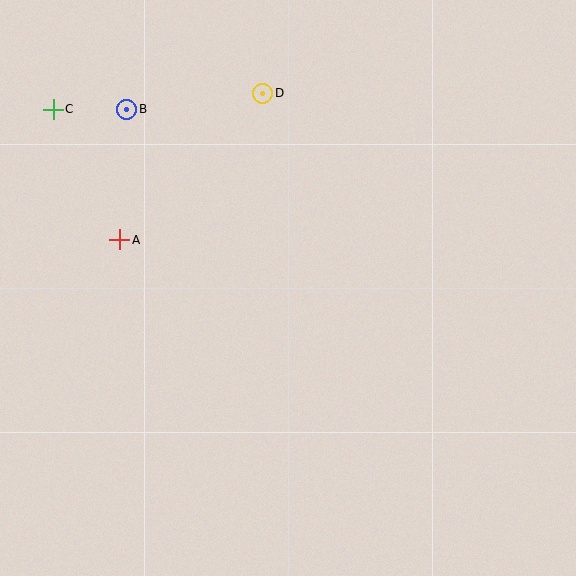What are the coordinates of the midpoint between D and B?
The midpoint between D and B is at (195, 101).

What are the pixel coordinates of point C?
Point C is at (53, 109).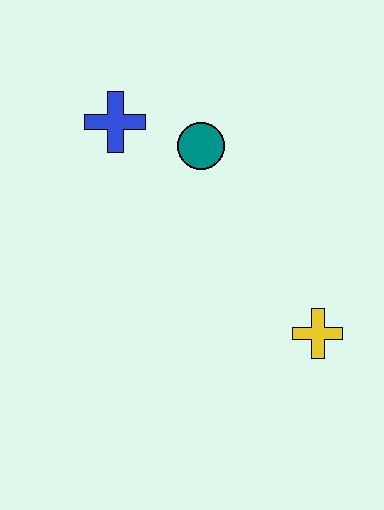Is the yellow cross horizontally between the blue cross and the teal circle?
No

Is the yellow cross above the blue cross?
No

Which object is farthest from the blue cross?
The yellow cross is farthest from the blue cross.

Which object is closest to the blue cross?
The teal circle is closest to the blue cross.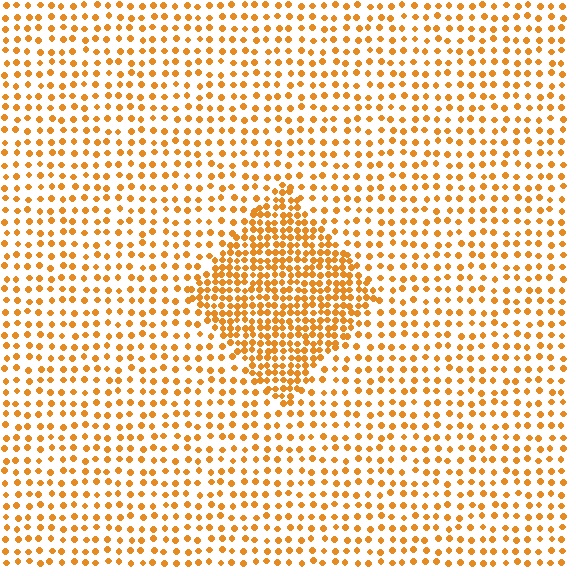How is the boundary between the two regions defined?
The boundary is defined by a change in element density (approximately 2.3x ratio). All elements are the same color, size, and shape.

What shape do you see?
I see a diamond.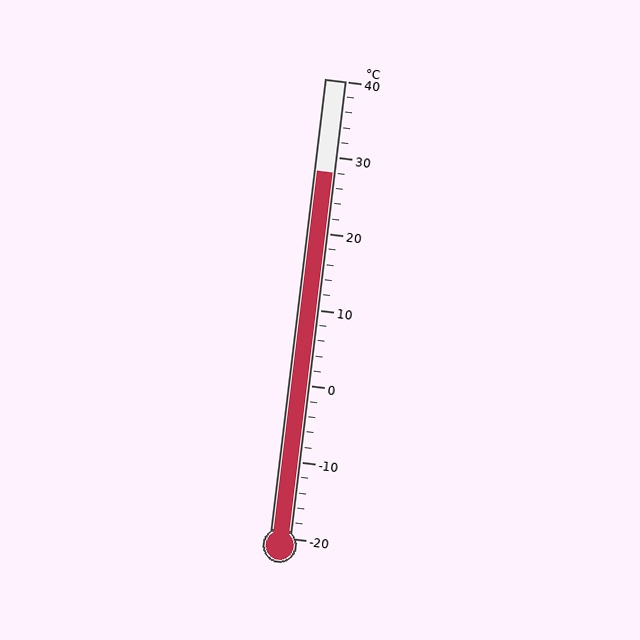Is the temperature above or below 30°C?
The temperature is below 30°C.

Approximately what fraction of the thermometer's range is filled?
The thermometer is filled to approximately 80% of its range.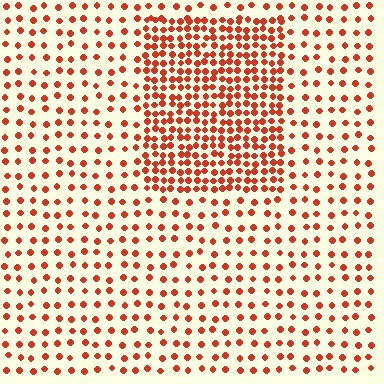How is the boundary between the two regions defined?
The boundary is defined by a change in element density (approximately 2.4x ratio). All elements are the same color, size, and shape.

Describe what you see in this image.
The image contains small red elements arranged at two different densities. A rectangle-shaped region is visible where the elements are more densely packed than the surrounding area.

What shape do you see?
I see a rectangle.